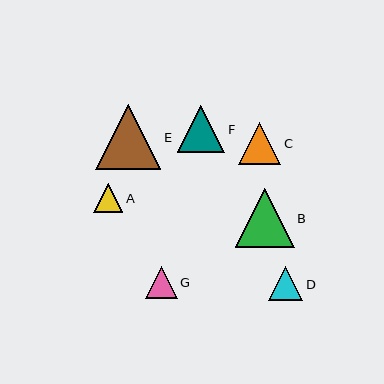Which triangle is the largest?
Triangle E is the largest with a size of approximately 65 pixels.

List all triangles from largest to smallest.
From largest to smallest: E, B, F, C, D, G, A.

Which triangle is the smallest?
Triangle A is the smallest with a size of approximately 29 pixels.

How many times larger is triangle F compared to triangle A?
Triangle F is approximately 1.6 times the size of triangle A.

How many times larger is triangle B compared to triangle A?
Triangle B is approximately 2.0 times the size of triangle A.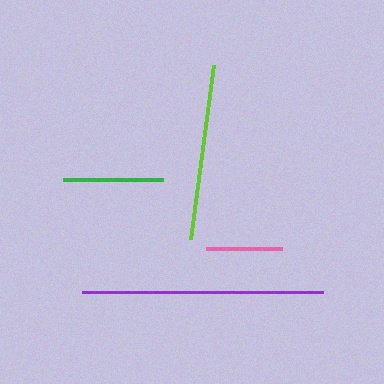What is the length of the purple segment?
The purple segment is approximately 240 pixels long.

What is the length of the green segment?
The green segment is approximately 99 pixels long.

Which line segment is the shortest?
The pink line is the shortest at approximately 75 pixels.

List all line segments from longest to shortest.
From longest to shortest: purple, lime, green, pink.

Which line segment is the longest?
The purple line is the longest at approximately 240 pixels.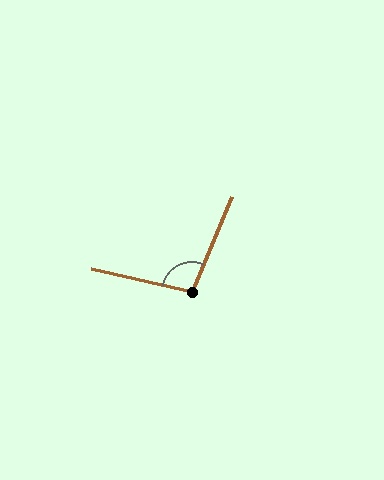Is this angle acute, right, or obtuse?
It is obtuse.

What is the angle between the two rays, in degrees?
Approximately 100 degrees.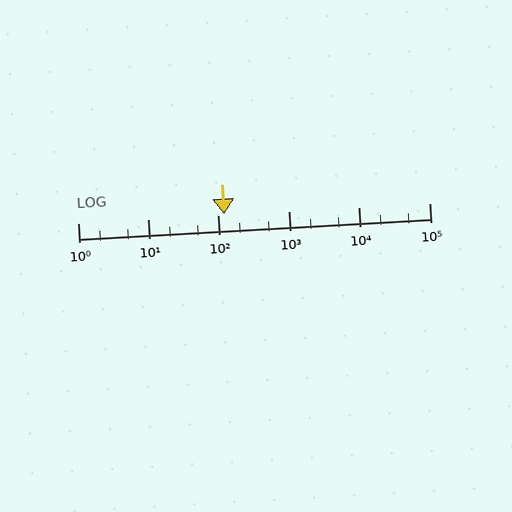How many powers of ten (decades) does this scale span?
The scale spans 5 decades, from 1 to 100000.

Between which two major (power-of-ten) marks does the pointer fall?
The pointer is between 100 and 1000.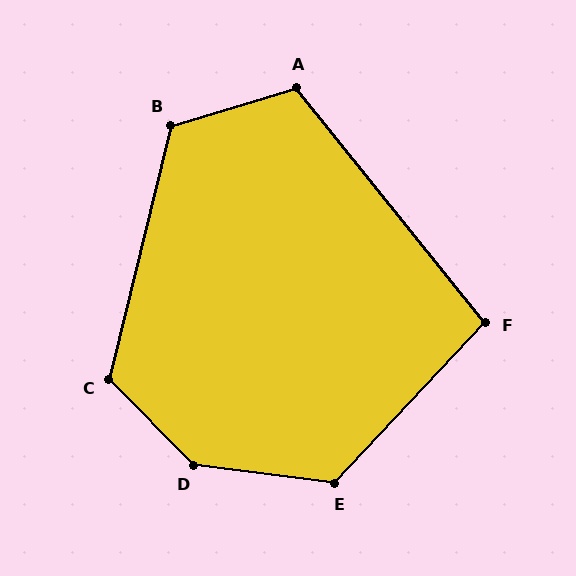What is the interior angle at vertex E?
Approximately 126 degrees (obtuse).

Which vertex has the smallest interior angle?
F, at approximately 98 degrees.